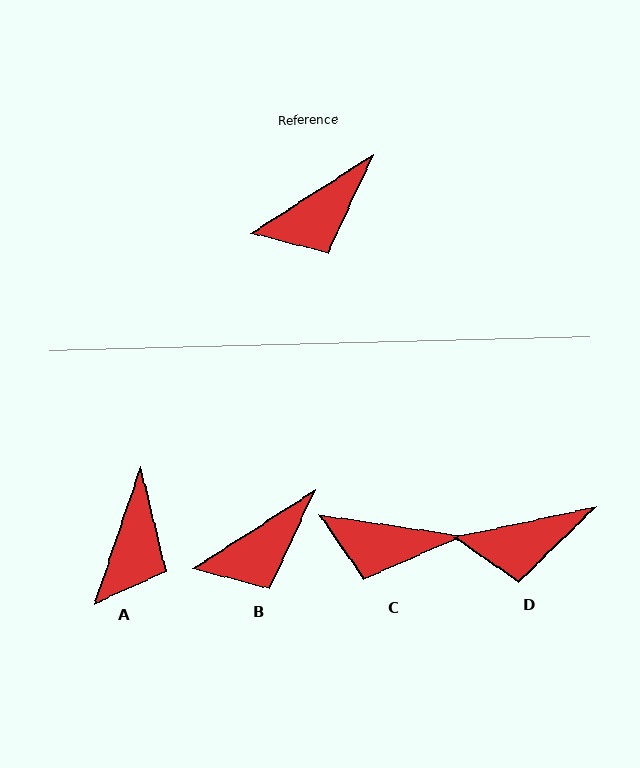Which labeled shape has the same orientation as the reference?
B.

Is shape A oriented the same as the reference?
No, it is off by about 38 degrees.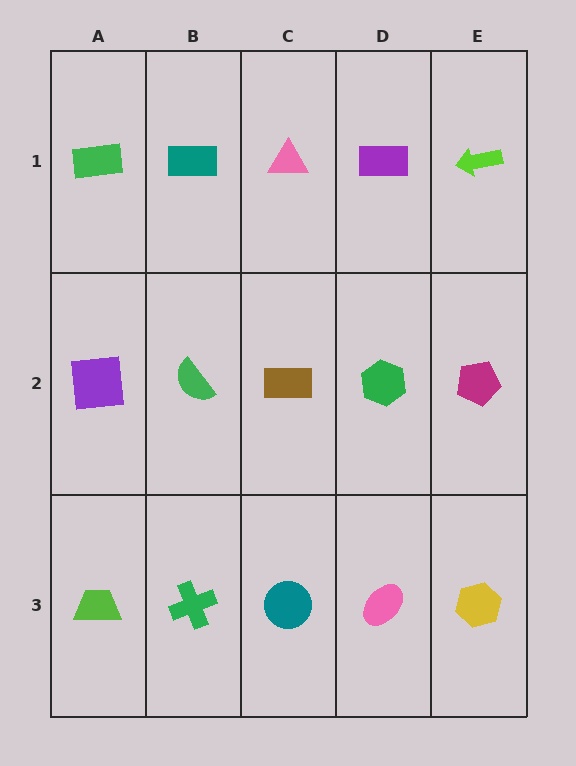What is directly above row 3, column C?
A brown rectangle.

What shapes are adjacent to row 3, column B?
A green semicircle (row 2, column B), a lime trapezoid (row 3, column A), a teal circle (row 3, column C).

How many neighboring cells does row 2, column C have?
4.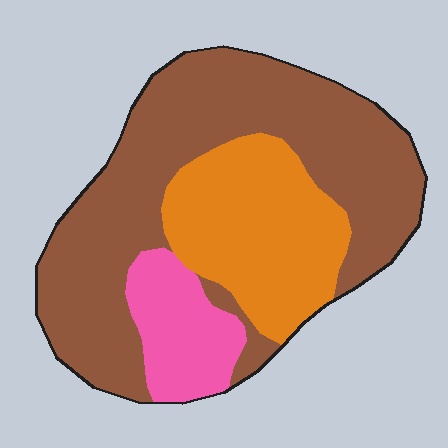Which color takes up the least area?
Pink, at roughly 15%.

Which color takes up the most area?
Brown, at roughly 60%.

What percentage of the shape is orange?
Orange covers 27% of the shape.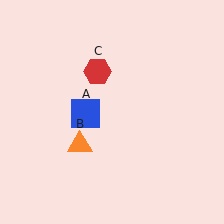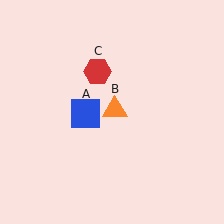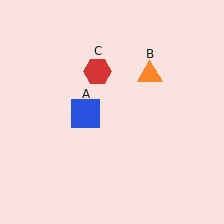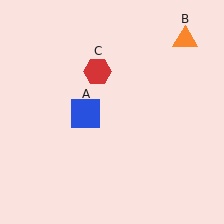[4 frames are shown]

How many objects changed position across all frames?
1 object changed position: orange triangle (object B).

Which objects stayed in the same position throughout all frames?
Blue square (object A) and red hexagon (object C) remained stationary.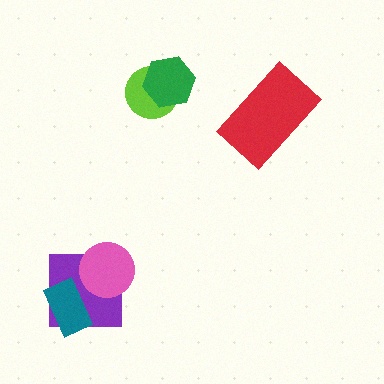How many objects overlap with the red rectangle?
0 objects overlap with the red rectangle.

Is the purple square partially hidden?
Yes, it is partially covered by another shape.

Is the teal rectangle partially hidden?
No, no other shape covers it.